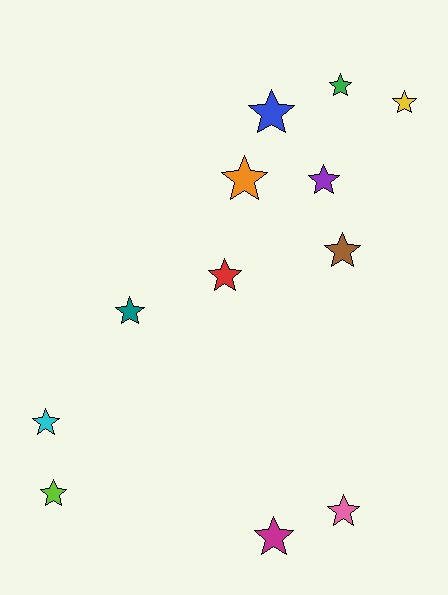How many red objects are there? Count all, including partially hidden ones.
There is 1 red object.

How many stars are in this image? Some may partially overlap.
There are 12 stars.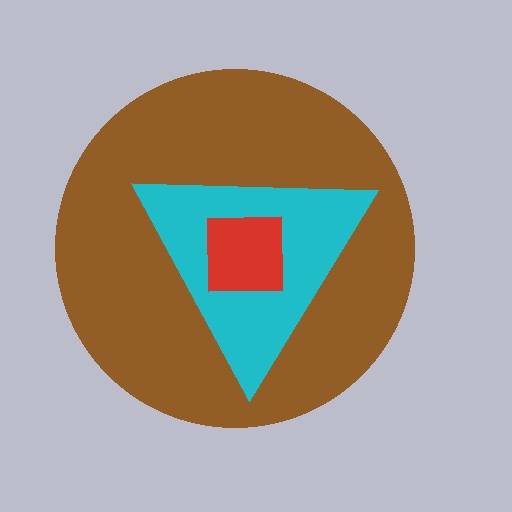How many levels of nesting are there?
3.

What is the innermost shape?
The red square.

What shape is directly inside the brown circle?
The cyan triangle.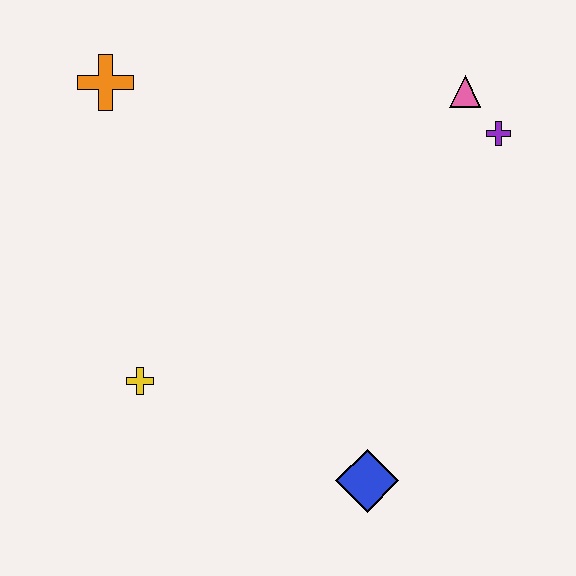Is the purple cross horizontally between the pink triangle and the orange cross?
No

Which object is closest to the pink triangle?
The purple cross is closest to the pink triangle.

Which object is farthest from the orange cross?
The blue diamond is farthest from the orange cross.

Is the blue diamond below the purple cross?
Yes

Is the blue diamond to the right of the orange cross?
Yes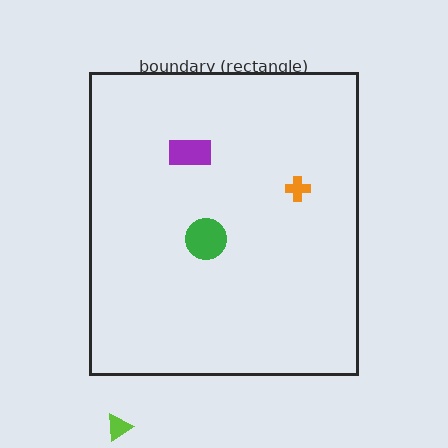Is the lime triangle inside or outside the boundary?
Outside.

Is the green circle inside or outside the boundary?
Inside.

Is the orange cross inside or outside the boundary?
Inside.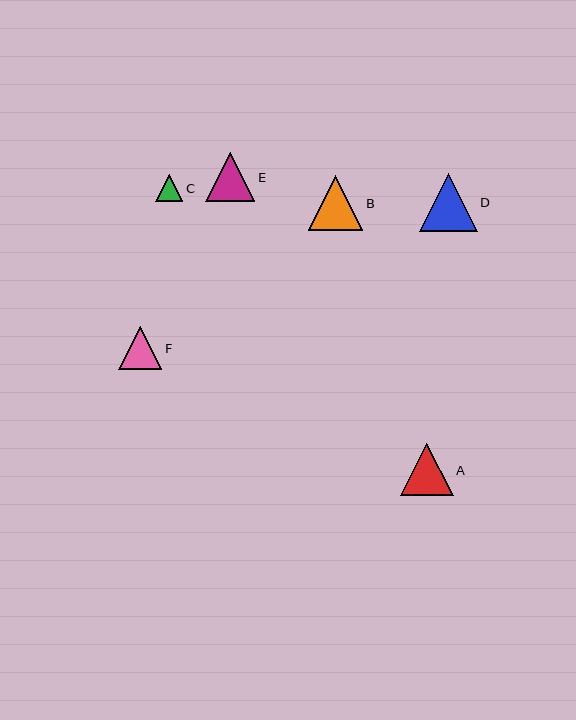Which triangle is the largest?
Triangle D is the largest with a size of approximately 57 pixels.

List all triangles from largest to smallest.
From largest to smallest: D, B, A, E, F, C.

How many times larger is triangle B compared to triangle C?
Triangle B is approximately 2.1 times the size of triangle C.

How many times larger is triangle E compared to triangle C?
Triangle E is approximately 1.8 times the size of triangle C.